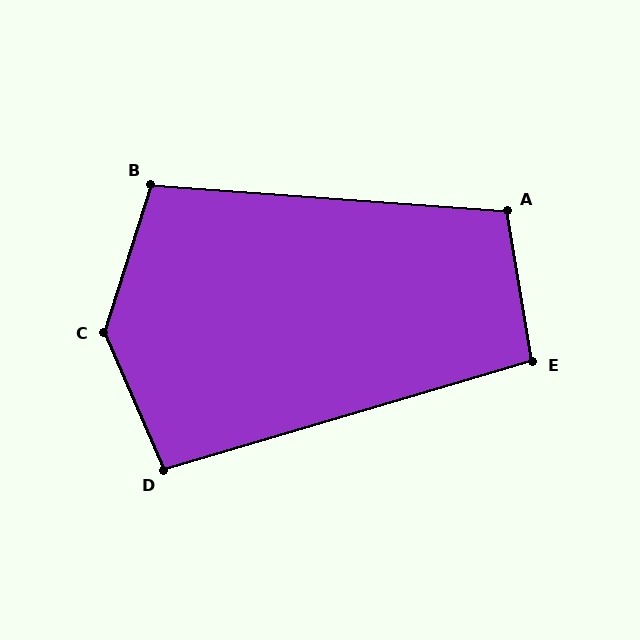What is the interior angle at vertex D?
Approximately 97 degrees (obtuse).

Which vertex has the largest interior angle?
C, at approximately 139 degrees.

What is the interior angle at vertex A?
Approximately 104 degrees (obtuse).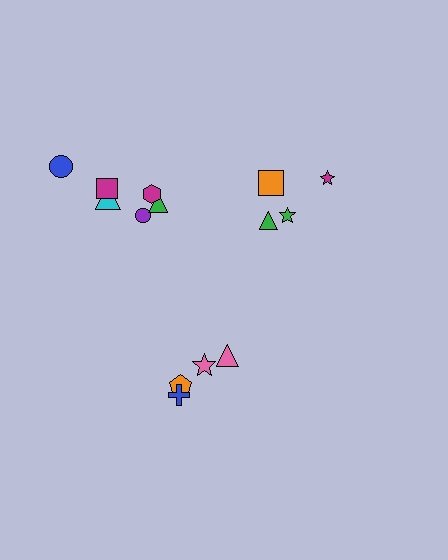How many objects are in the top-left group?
There are 6 objects.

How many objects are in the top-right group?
There are 4 objects.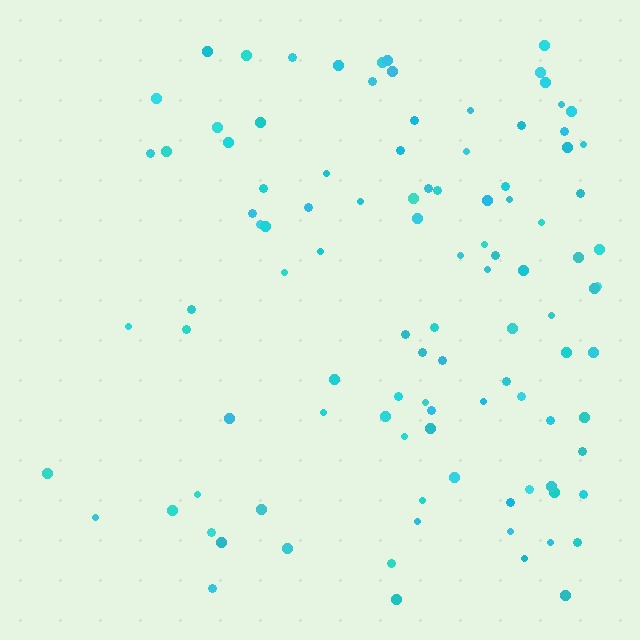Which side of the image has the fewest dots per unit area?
The left.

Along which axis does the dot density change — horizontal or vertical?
Horizontal.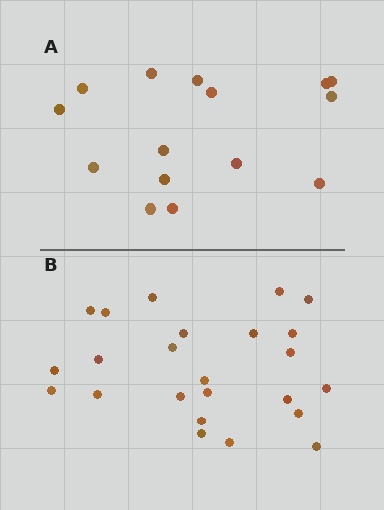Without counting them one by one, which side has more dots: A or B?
Region B (the bottom region) has more dots.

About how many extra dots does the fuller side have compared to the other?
Region B has roughly 8 or so more dots than region A.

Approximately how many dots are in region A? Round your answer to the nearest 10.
About 20 dots. (The exact count is 15, which rounds to 20.)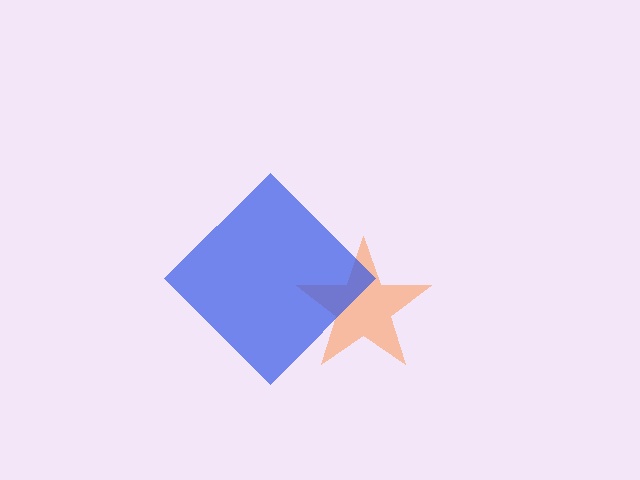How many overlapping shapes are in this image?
There are 2 overlapping shapes in the image.